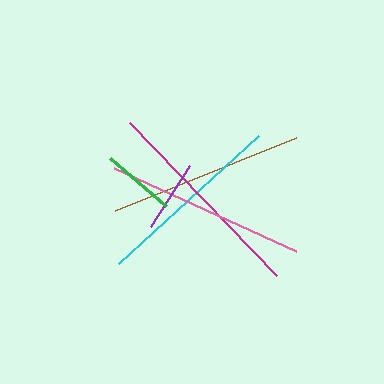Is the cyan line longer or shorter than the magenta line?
The magenta line is longer than the cyan line.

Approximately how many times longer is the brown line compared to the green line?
The brown line is approximately 2.7 times the length of the green line.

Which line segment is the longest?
The magenta line is the longest at approximately 212 pixels.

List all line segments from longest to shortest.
From longest to shortest: magenta, pink, brown, cyan, green, purple.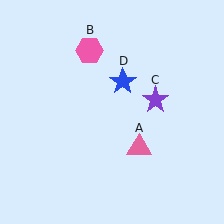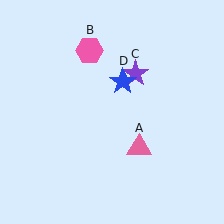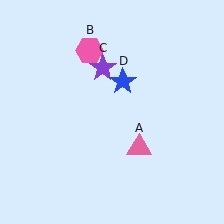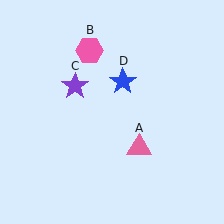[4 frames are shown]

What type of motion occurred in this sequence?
The purple star (object C) rotated counterclockwise around the center of the scene.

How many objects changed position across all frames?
1 object changed position: purple star (object C).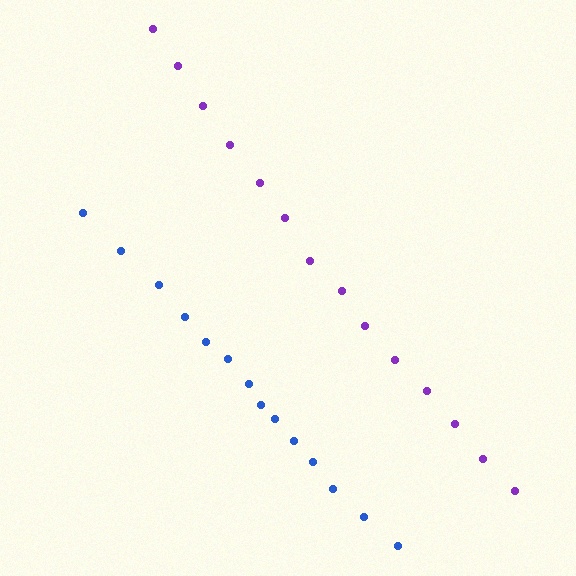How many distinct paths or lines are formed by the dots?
There are 2 distinct paths.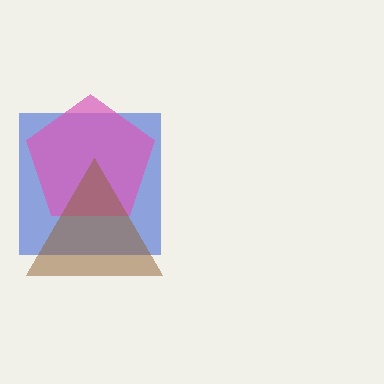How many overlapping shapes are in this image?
There are 3 overlapping shapes in the image.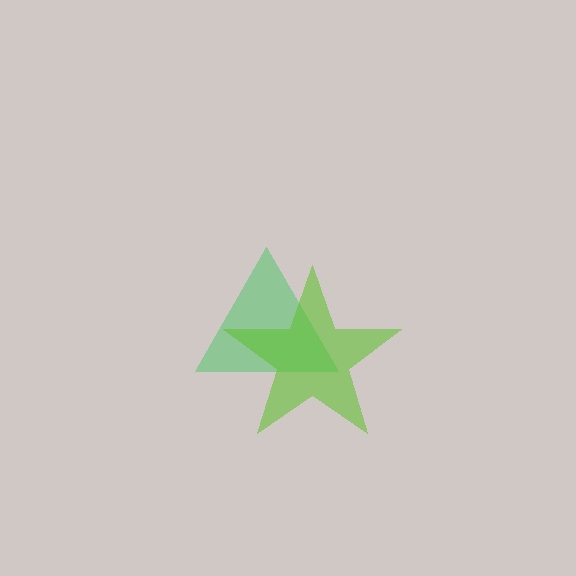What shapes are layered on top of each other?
The layered shapes are: a green triangle, a lime star.